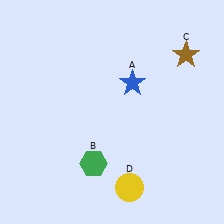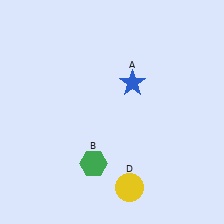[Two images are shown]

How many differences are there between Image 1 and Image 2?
There is 1 difference between the two images.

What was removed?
The brown star (C) was removed in Image 2.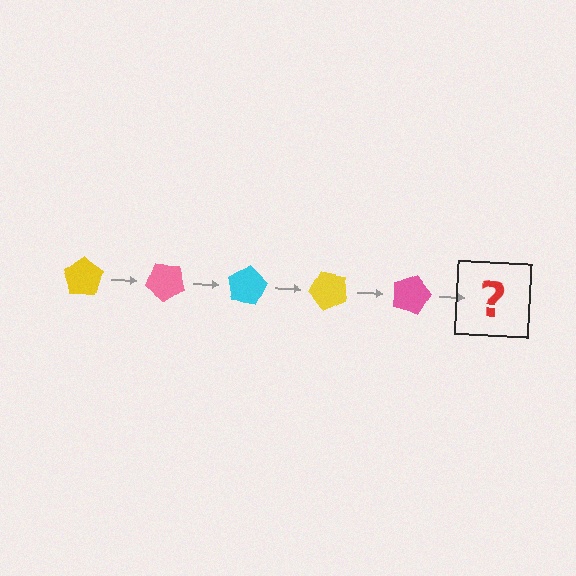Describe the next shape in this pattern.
It should be a cyan pentagon, rotated 200 degrees from the start.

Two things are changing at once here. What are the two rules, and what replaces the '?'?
The two rules are that it rotates 40 degrees each step and the color cycles through yellow, pink, and cyan. The '?' should be a cyan pentagon, rotated 200 degrees from the start.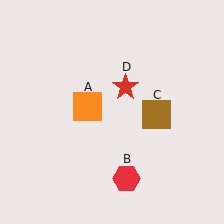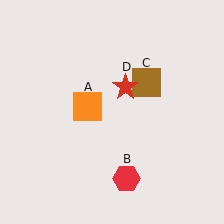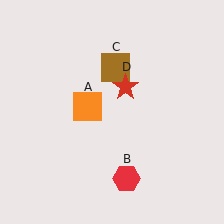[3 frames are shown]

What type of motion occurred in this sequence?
The brown square (object C) rotated counterclockwise around the center of the scene.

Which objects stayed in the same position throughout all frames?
Orange square (object A) and red hexagon (object B) and red star (object D) remained stationary.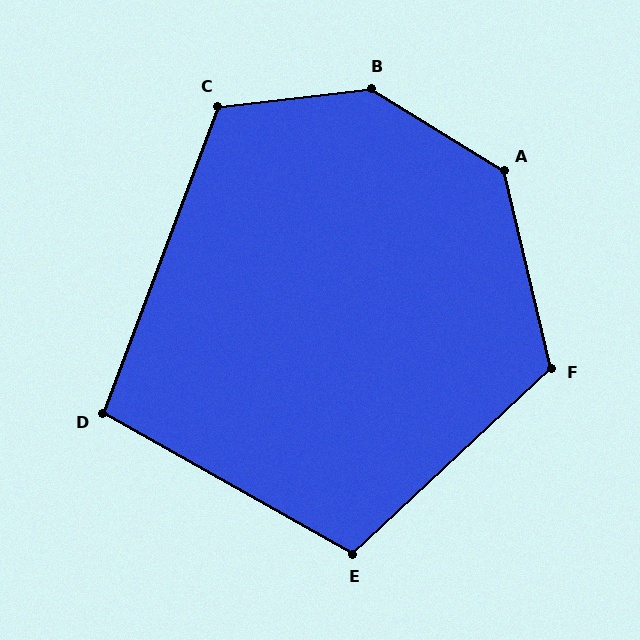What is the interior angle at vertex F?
Approximately 119 degrees (obtuse).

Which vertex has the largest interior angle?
B, at approximately 142 degrees.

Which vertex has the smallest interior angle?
D, at approximately 99 degrees.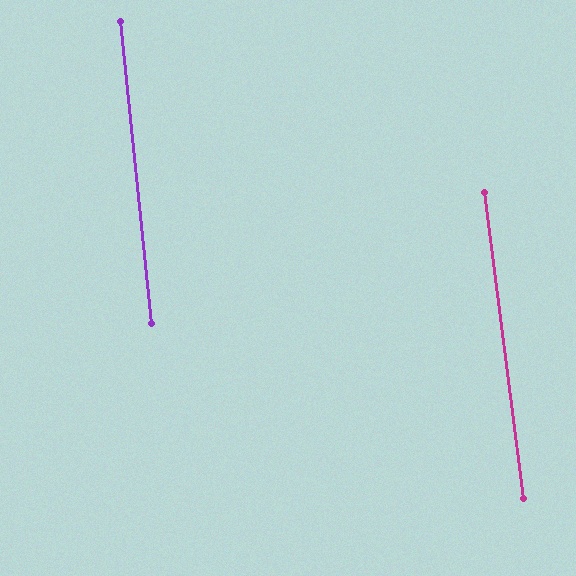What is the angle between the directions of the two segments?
Approximately 2 degrees.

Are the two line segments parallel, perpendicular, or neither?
Parallel — their directions differ by only 1.5°.